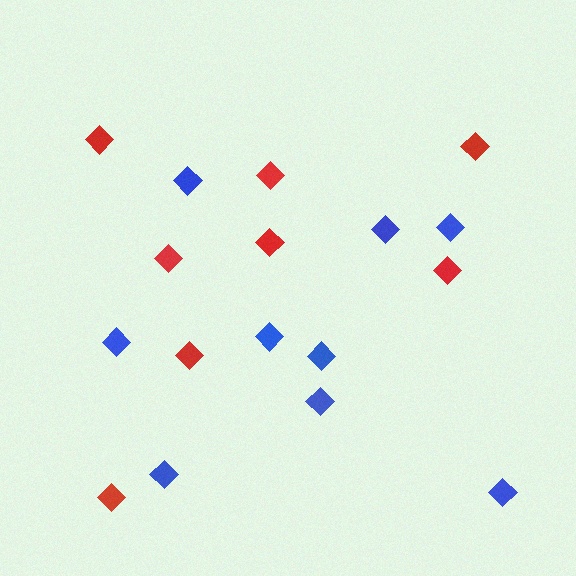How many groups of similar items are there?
There are 2 groups: one group of red diamonds (8) and one group of blue diamonds (9).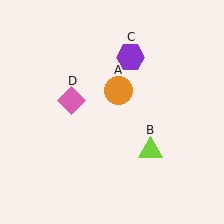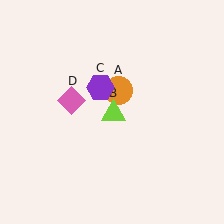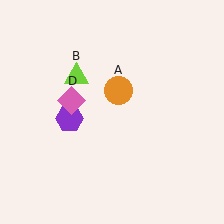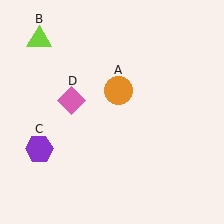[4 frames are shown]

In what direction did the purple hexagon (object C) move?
The purple hexagon (object C) moved down and to the left.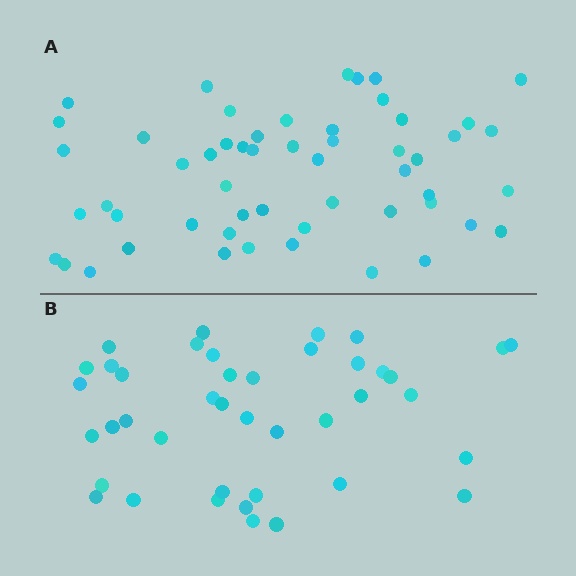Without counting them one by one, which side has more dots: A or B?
Region A (the top region) has more dots.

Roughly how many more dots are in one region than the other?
Region A has approximately 15 more dots than region B.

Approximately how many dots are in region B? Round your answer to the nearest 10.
About 40 dots. (The exact count is 41, which rounds to 40.)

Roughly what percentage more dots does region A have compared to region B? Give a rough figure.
About 30% more.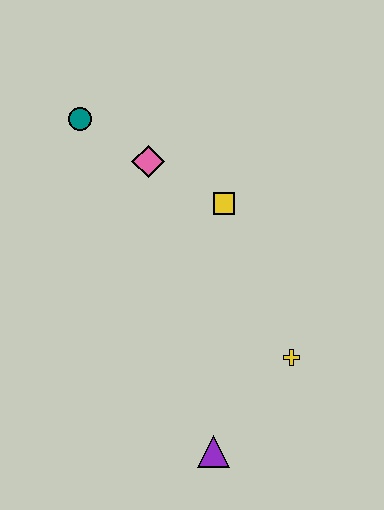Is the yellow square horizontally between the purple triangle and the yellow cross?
Yes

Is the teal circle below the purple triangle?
No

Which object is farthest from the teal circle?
The purple triangle is farthest from the teal circle.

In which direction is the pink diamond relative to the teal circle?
The pink diamond is to the right of the teal circle.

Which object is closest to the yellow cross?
The purple triangle is closest to the yellow cross.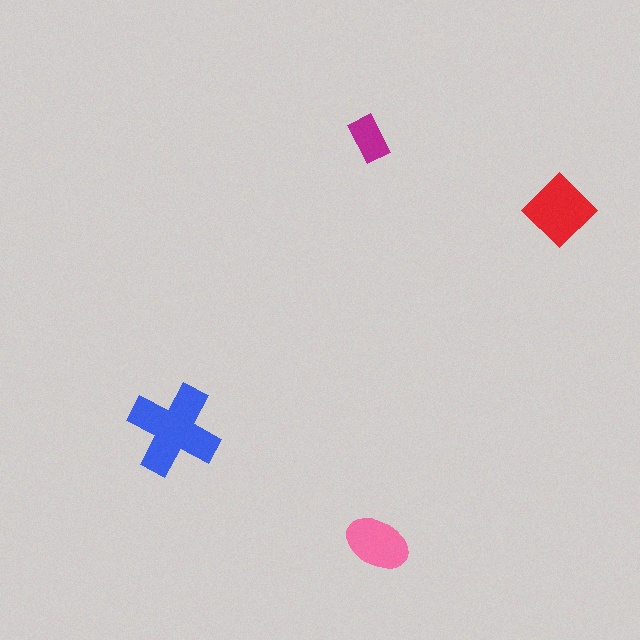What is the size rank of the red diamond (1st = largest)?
2nd.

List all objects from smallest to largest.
The magenta rectangle, the pink ellipse, the red diamond, the blue cross.